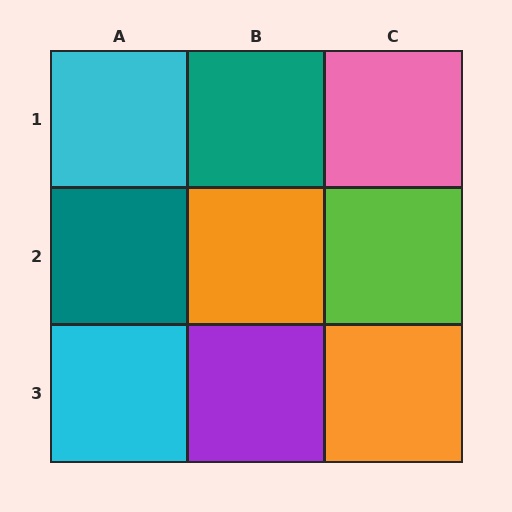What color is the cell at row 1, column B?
Teal.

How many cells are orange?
2 cells are orange.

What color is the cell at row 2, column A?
Teal.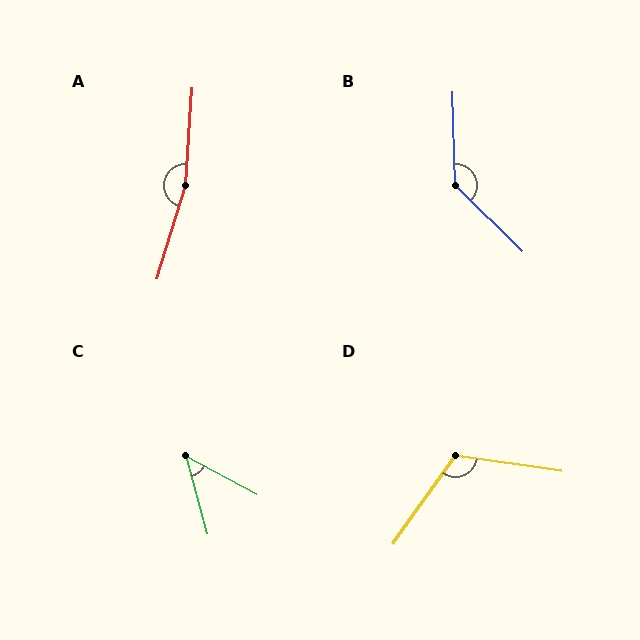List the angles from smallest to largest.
C (46°), D (117°), B (136°), A (167°).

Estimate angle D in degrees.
Approximately 117 degrees.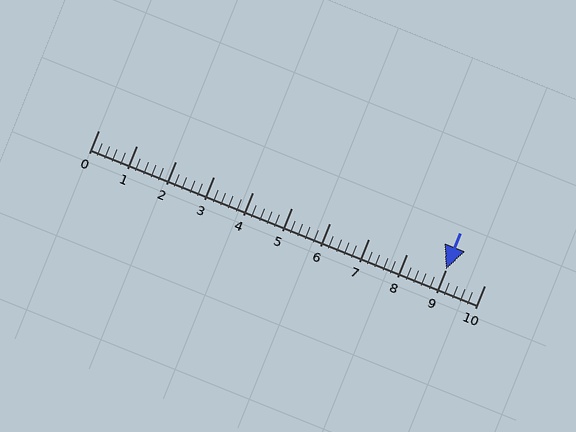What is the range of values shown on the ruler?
The ruler shows values from 0 to 10.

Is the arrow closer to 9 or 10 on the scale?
The arrow is closer to 9.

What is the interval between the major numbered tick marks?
The major tick marks are spaced 1 units apart.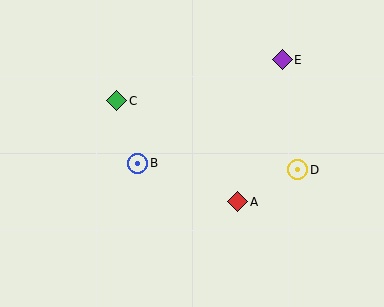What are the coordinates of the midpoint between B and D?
The midpoint between B and D is at (218, 167).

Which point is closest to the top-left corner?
Point C is closest to the top-left corner.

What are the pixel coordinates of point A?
Point A is at (238, 202).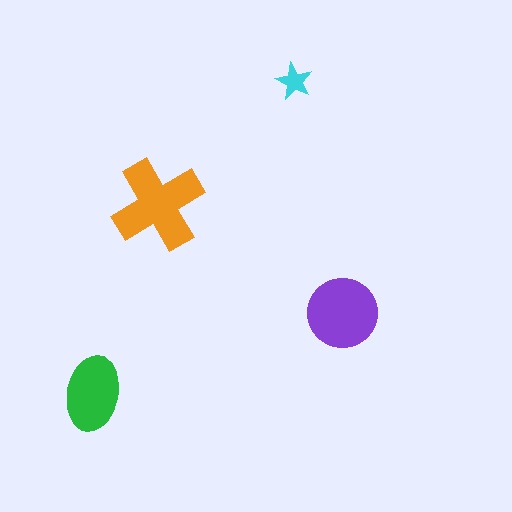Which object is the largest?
The orange cross.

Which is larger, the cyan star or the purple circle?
The purple circle.